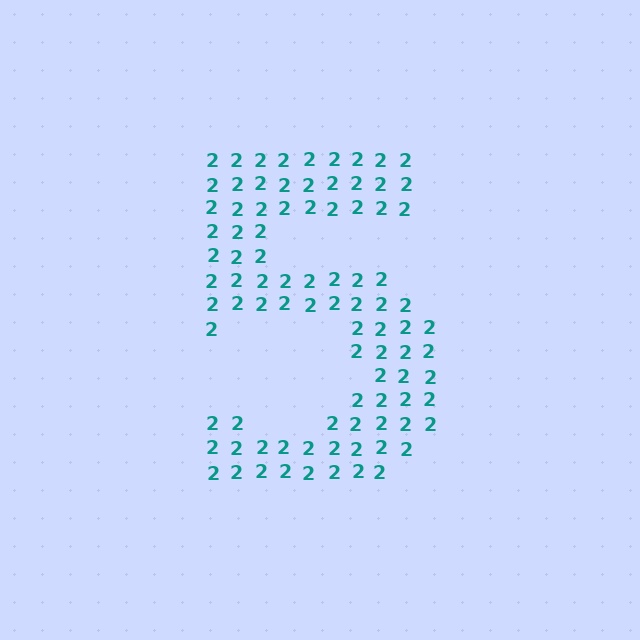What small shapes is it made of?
It is made of small digit 2's.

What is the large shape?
The large shape is the digit 5.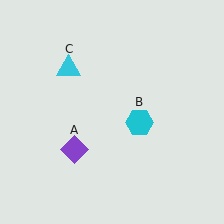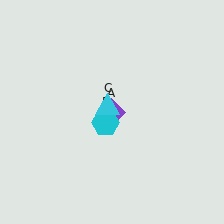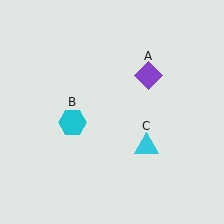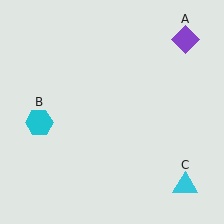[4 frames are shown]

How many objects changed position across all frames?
3 objects changed position: purple diamond (object A), cyan hexagon (object B), cyan triangle (object C).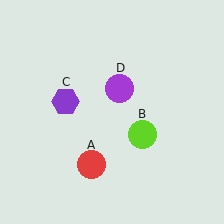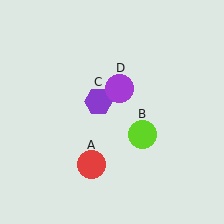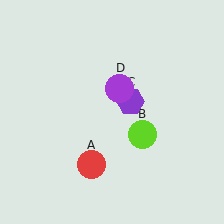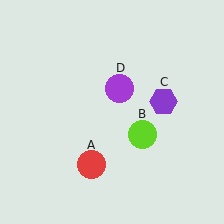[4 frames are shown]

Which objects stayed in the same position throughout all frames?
Red circle (object A) and lime circle (object B) and purple circle (object D) remained stationary.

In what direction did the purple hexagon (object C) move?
The purple hexagon (object C) moved right.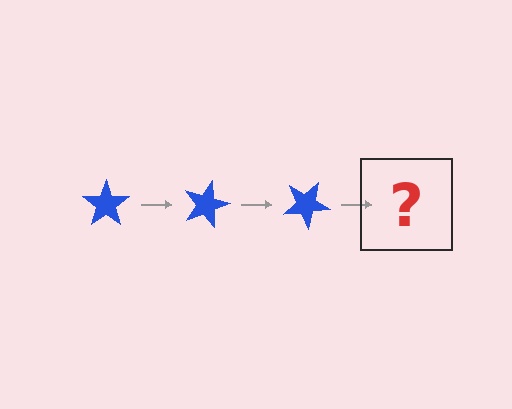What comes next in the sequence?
The next element should be a blue star rotated 45 degrees.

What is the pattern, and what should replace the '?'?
The pattern is that the star rotates 15 degrees each step. The '?' should be a blue star rotated 45 degrees.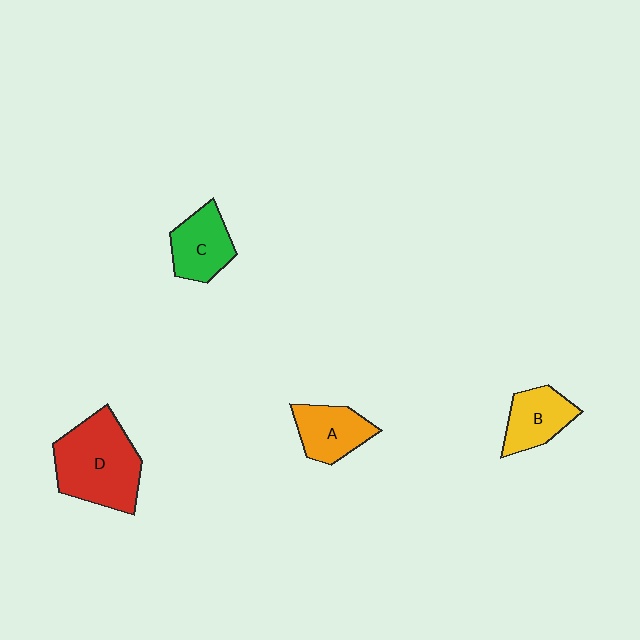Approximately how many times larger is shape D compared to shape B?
Approximately 1.9 times.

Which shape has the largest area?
Shape D (red).